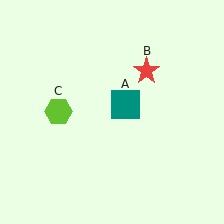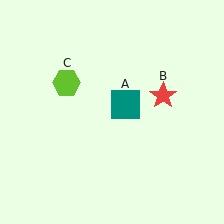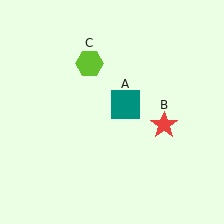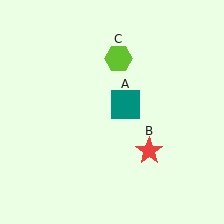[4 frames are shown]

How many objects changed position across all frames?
2 objects changed position: red star (object B), lime hexagon (object C).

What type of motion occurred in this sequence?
The red star (object B), lime hexagon (object C) rotated clockwise around the center of the scene.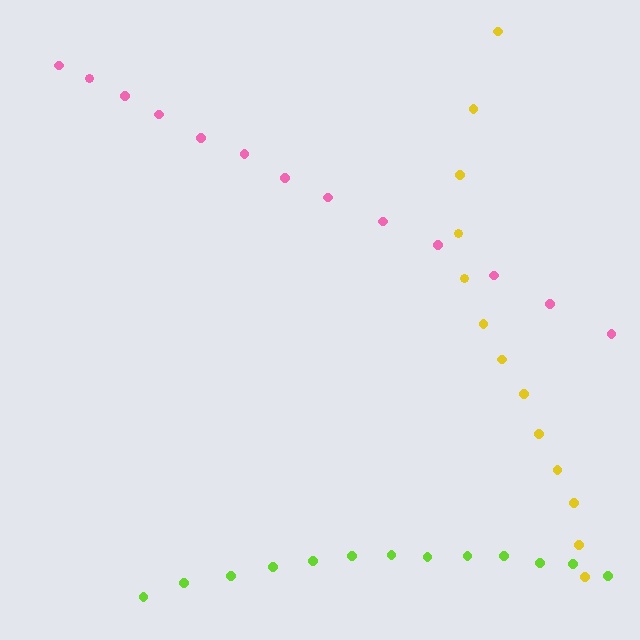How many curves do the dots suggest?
There are 3 distinct paths.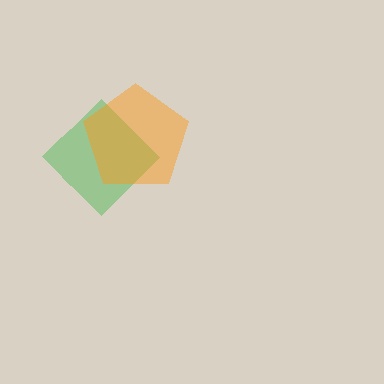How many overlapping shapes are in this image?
There are 2 overlapping shapes in the image.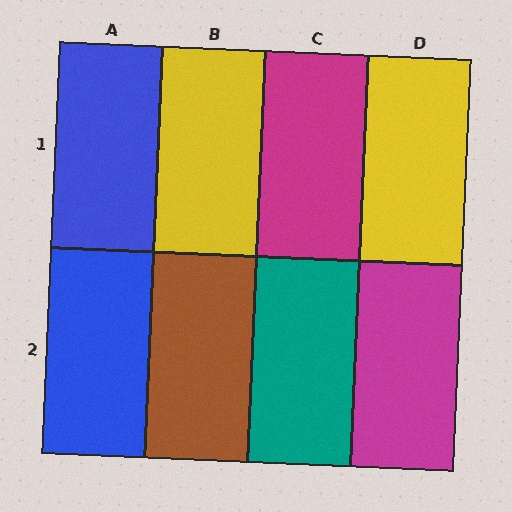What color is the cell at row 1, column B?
Yellow.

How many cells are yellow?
2 cells are yellow.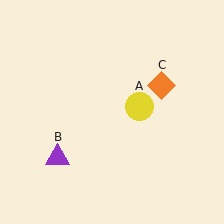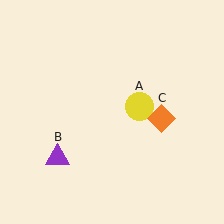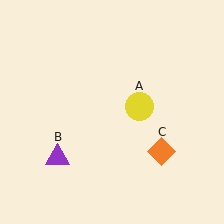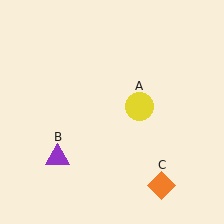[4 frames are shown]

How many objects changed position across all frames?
1 object changed position: orange diamond (object C).